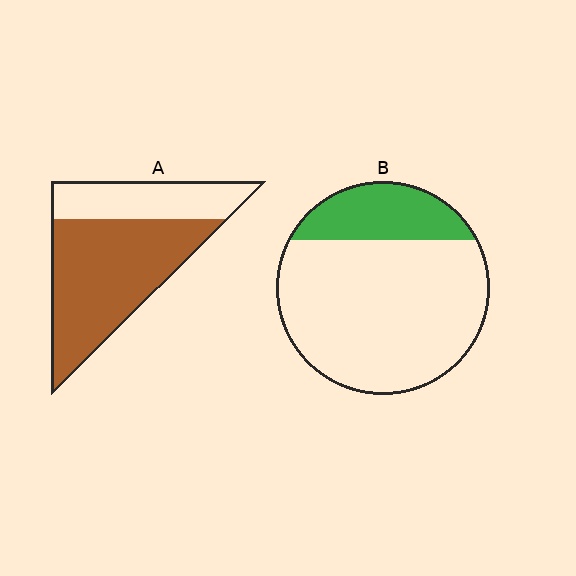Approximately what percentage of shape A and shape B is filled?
A is approximately 70% and B is approximately 20%.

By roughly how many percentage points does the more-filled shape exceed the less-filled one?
By roughly 45 percentage points (A over B).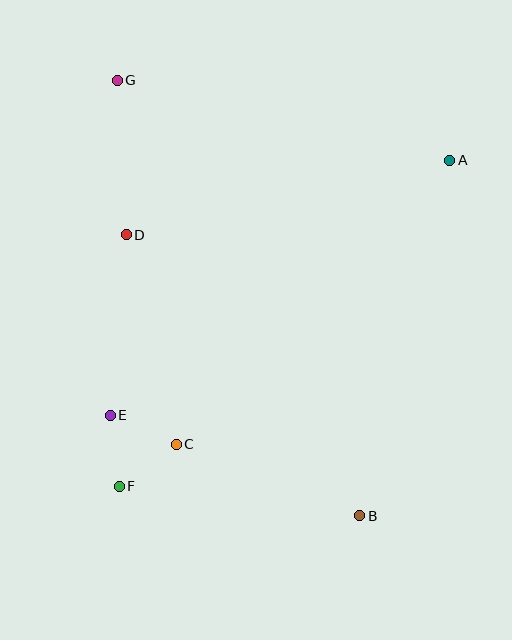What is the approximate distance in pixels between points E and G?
The distance between E and G is approximately 335 pixels.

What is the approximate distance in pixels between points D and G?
The distance between D and G is approximately 154 pixels.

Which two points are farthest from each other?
Points B and G are farthest from each other.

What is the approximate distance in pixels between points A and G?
The distance between A and G is approximately 342 pixels.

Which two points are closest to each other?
Points C and F are closest to each other.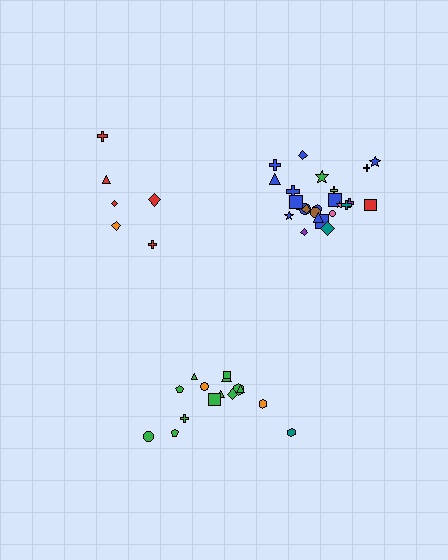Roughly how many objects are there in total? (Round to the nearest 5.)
Roughly 45 objects in total.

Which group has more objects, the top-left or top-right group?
The top-right group.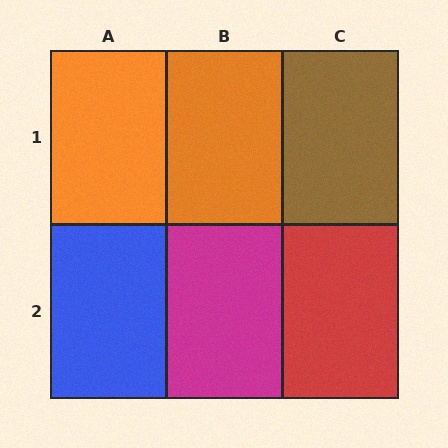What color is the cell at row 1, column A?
Orange.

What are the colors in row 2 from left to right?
Blue, magenta, red.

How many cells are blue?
1 cell is blue.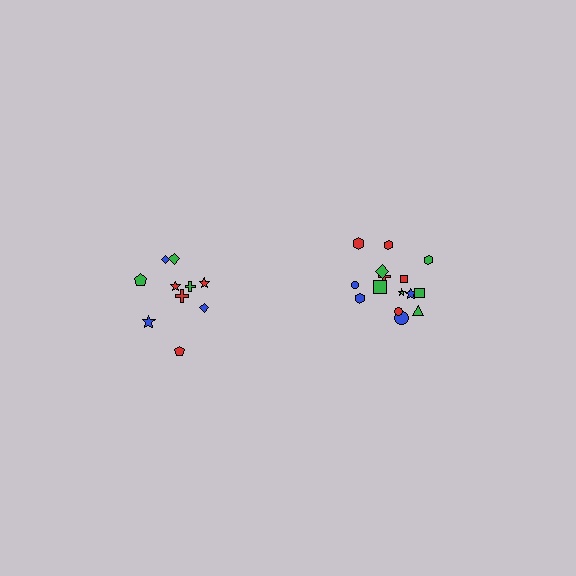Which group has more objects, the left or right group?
The right group.